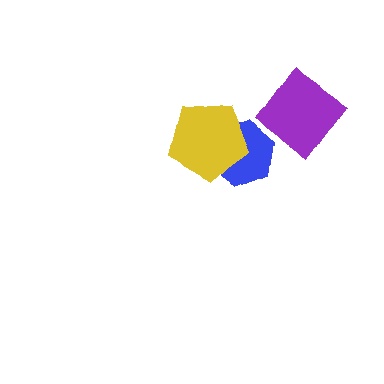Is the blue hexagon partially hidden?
Yes, it is partially covered by another shape.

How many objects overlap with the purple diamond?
1 object overlaps with the purple diamond.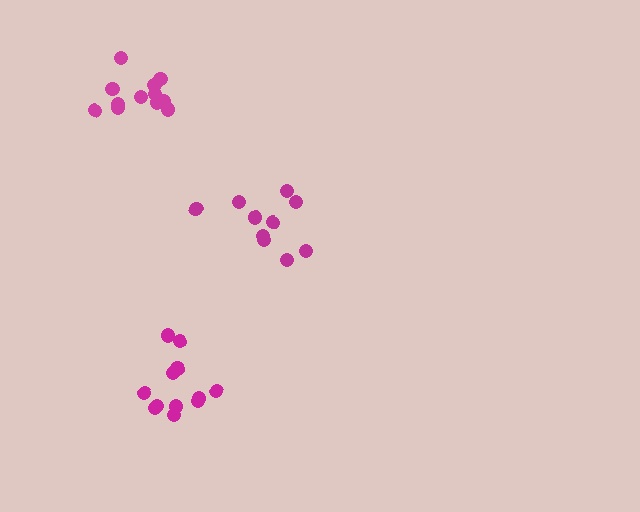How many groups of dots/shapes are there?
There are 3 groups.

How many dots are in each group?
Group 1: 12 dots, Group 2: 10 dots, Group 3: 12 dots (34 total).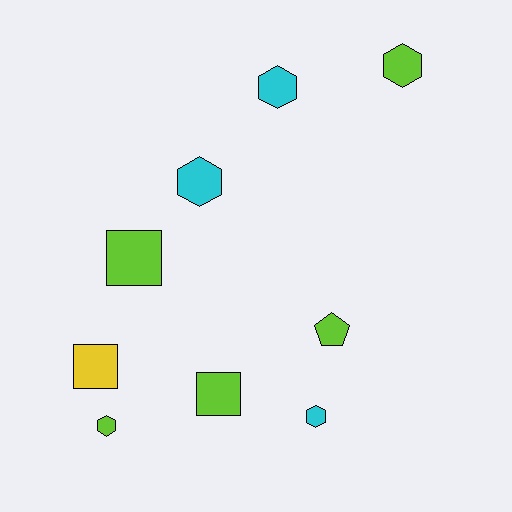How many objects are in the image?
There are 9 objects.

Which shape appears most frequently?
Hexagon, with 5 objects.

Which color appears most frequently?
Lime, with 5 objects.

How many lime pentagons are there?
There is 1 lime pentagon.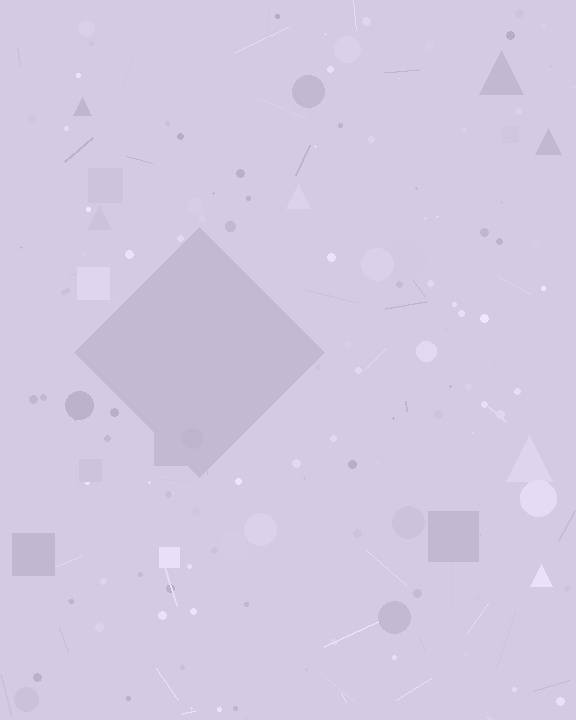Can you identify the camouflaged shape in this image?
The camouflaged shape is a diamond.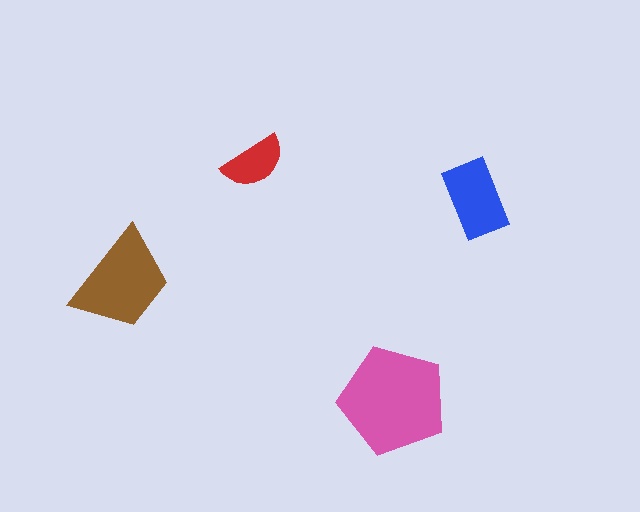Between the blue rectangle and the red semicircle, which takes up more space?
The blue rectangle.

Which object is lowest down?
The pink pentagon is bottommost.